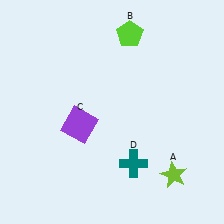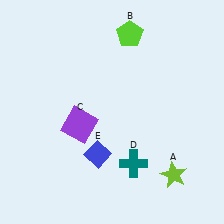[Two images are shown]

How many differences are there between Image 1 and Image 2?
There is 1 difference between the two images.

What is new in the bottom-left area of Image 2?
A blue diamond (E) was added in the bottom-left area of Image 2.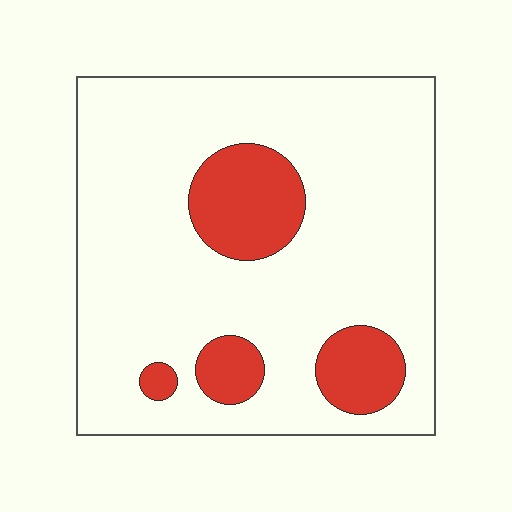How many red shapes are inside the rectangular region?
4.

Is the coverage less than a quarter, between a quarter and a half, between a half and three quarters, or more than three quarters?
Less than a quarter.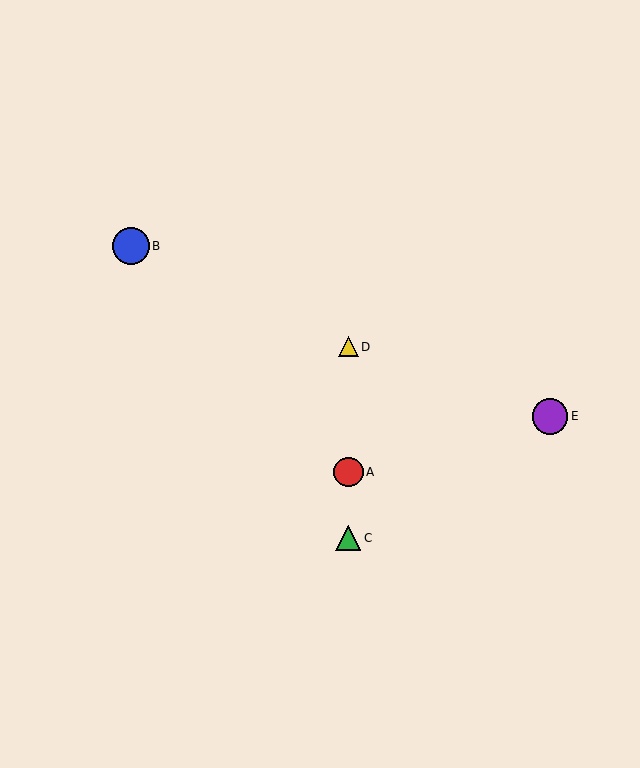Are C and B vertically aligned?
No, C is at x≈348 and B is at x≈131.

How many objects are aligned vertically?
3 objects (A, C, D) are aligned vertically.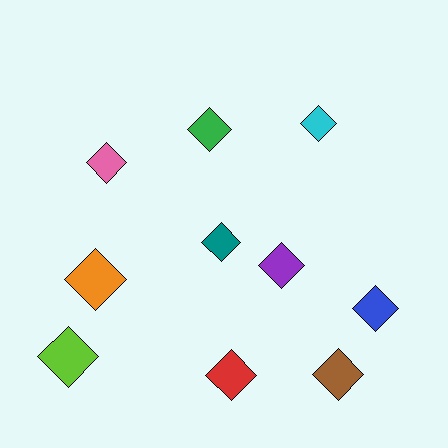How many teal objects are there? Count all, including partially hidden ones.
There is 1 teal object.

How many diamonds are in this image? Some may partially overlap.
There are 10 diamonds.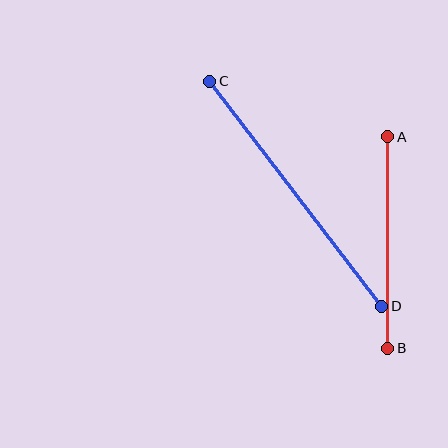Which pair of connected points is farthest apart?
Points C and D are farthest apart.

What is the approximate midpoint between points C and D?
The midpoint is at approximately (296, 194) pixels.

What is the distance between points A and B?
The distance is approximately 211 pixels.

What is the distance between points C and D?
The distance is approximately 283 pixels.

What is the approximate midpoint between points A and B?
The midpoint is at approximately (388, 243) pixels.